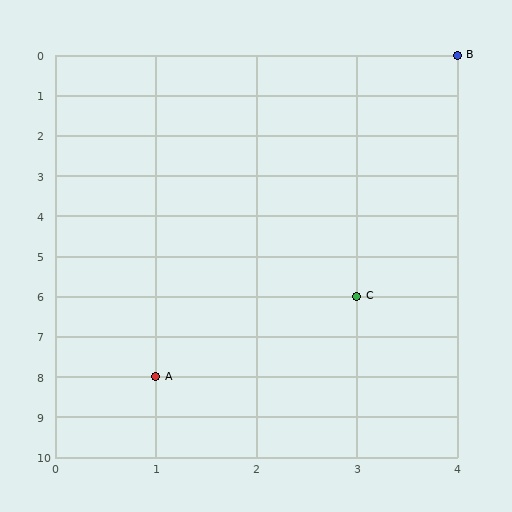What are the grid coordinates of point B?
Point B is at grid coordinates (4, 0).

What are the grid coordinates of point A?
Point A is at grid coordinates (1, 8).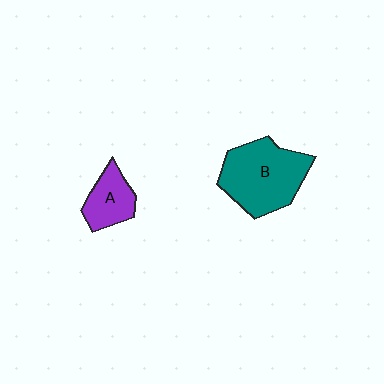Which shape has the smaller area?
Shape A (purple).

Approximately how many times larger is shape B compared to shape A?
Approximately 2.1 times.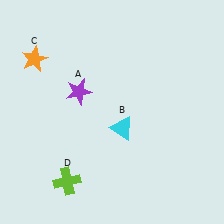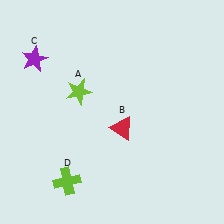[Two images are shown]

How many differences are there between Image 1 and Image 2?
There are 3 differences between the two images.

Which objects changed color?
A changed from purple to lime. B changed from cyan to red. C changed from orange to purple.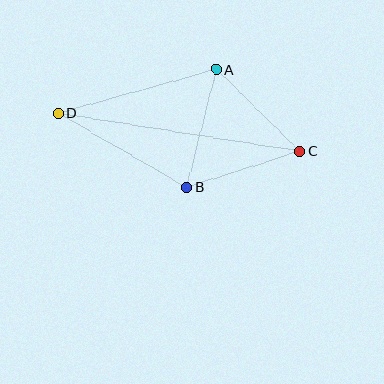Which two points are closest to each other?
Points A and C are closest to each other.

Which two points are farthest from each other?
Points C and D are farthest from each other.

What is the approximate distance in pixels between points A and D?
The distance between A and D is approximately 164 pixels.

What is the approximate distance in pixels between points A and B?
The distance between A and B is approximately 121 pixels.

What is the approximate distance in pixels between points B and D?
The distance between B and D is approximately 148 pixels.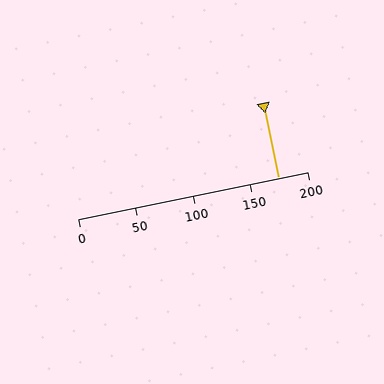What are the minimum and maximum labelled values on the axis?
The axis runs from 0 to 200.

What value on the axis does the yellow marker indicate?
The marker indicates approximately 175.